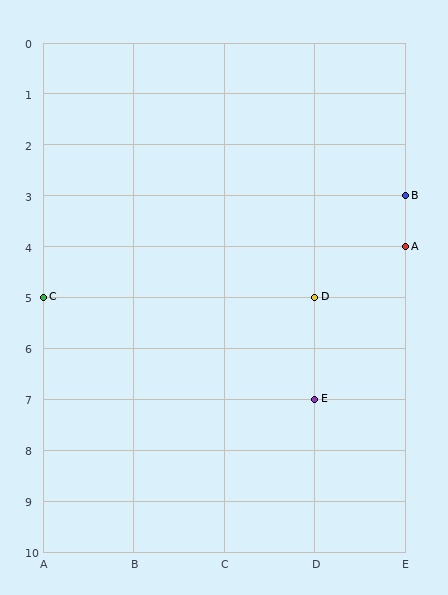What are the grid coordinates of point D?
Point D is at grid coordinates (D, 5).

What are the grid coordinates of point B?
Point B is at grid coordinates (E, 3).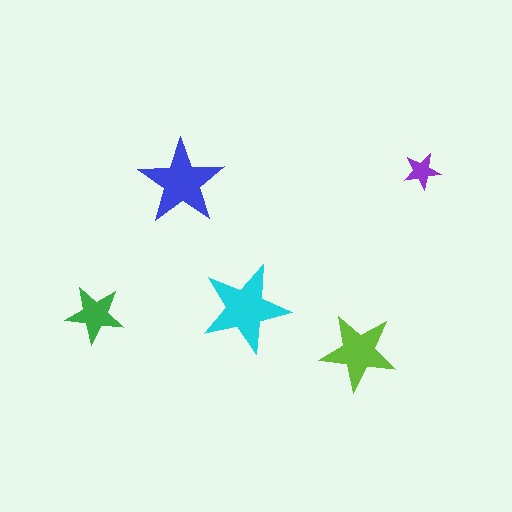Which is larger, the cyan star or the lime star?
The cyan one.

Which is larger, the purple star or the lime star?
The lime one.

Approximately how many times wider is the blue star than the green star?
About 1.5 times wider.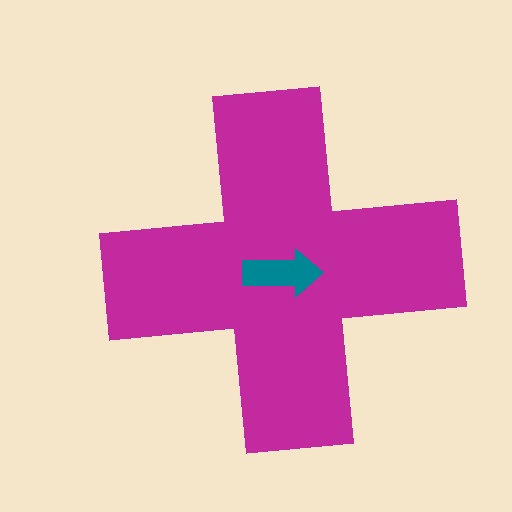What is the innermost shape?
The teal arrow.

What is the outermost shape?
The magenta cross.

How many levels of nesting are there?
2.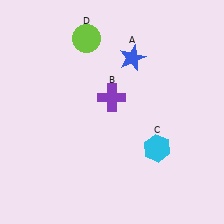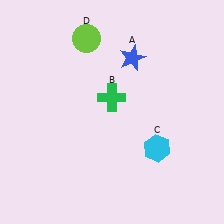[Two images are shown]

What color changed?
The cross (B) changed from purple in Image 1 to green in Image 2.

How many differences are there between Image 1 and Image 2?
There is 1 difference between the two images.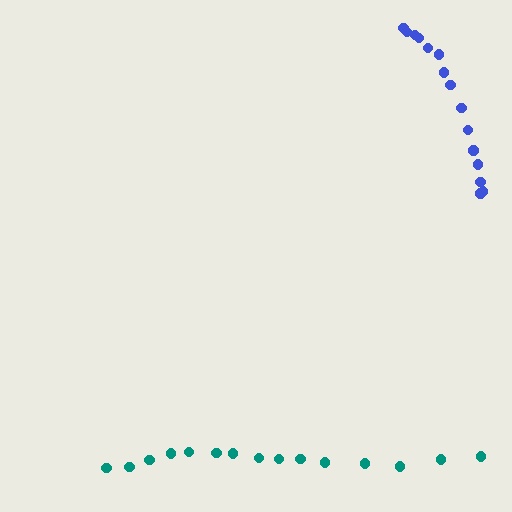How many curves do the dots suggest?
There are 2 distinct paths.